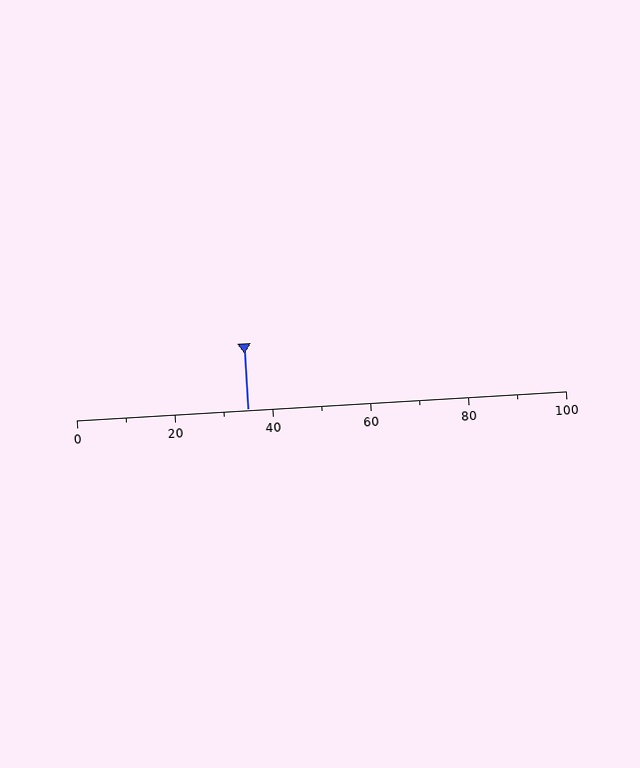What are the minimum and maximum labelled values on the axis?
The axis runs from 0 to 100.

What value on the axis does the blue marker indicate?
The marker indicates approximately 35.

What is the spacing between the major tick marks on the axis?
The major ticks are spaced 20 apart.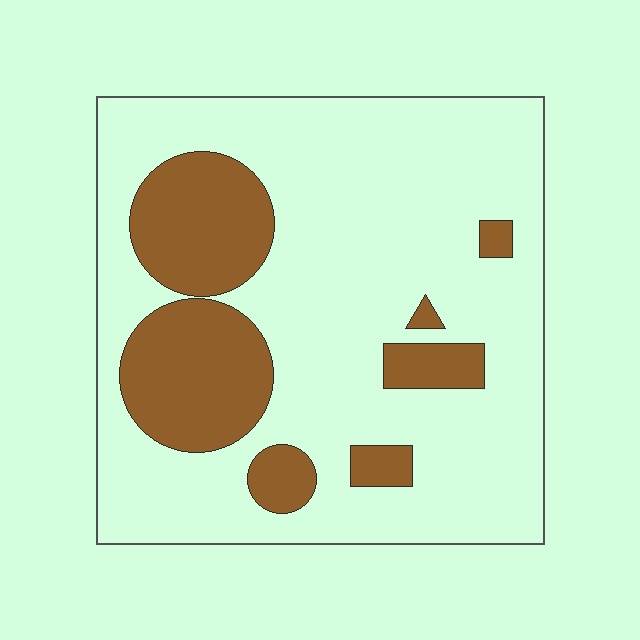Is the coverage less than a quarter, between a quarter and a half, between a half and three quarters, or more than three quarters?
Less than a quarter.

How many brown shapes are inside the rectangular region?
7.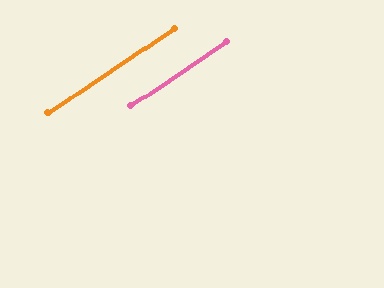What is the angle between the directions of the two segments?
Approximately 0 degrees.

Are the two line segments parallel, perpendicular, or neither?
Parallel — their directions differ by only 0.2°.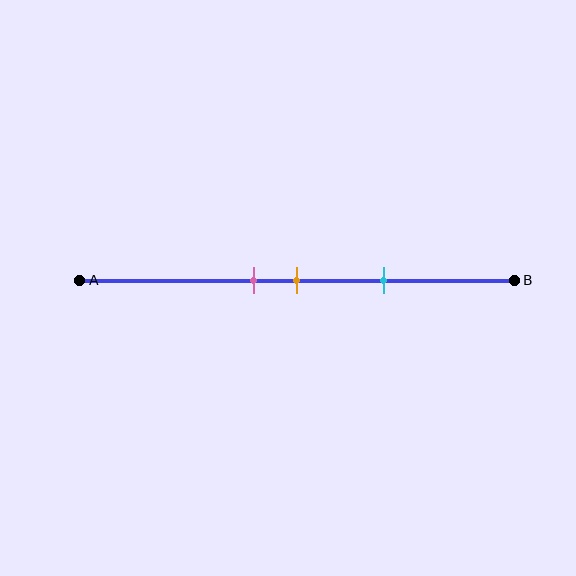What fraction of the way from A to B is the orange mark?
The orange mark is approximately 50% (0.5) of the way from A to B.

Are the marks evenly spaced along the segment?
Yes, the marks are approximately evenly spaced.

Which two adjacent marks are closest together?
The pink and orange marks are the closest adjacent pair.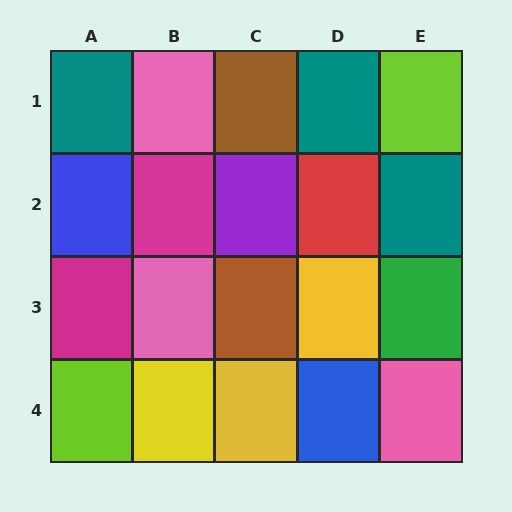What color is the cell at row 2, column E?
Teal.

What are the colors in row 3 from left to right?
Magenta, pink, brown, yellow, green.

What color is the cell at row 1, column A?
Teal.